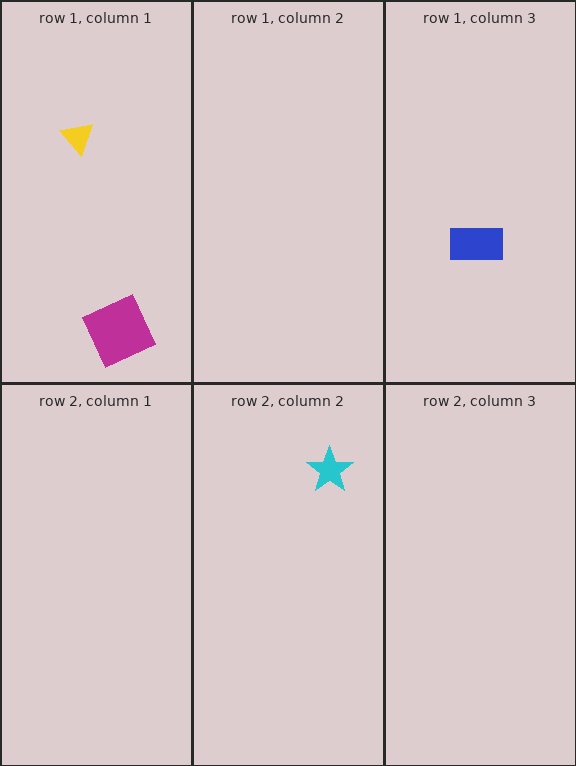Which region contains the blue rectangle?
The row 1, column 3 region.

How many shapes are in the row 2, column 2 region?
1.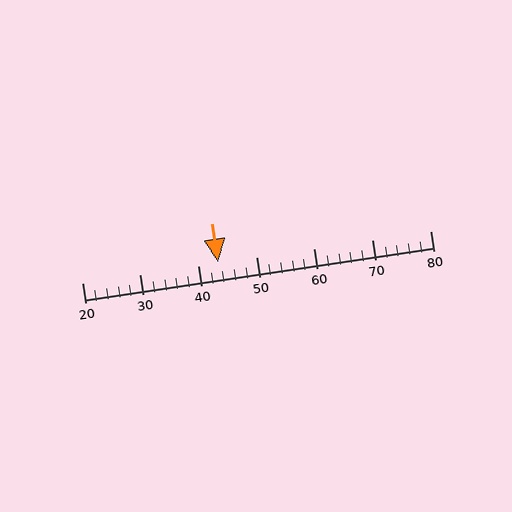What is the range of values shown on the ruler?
The ruler shows values from 20 to 80.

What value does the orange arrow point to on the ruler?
The orange arrow points to approximately 43.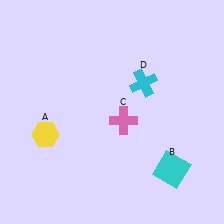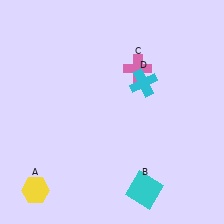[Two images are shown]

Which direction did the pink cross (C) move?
The pink cross (C) moved up.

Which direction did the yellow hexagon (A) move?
The yellow hexagon (A) moved down.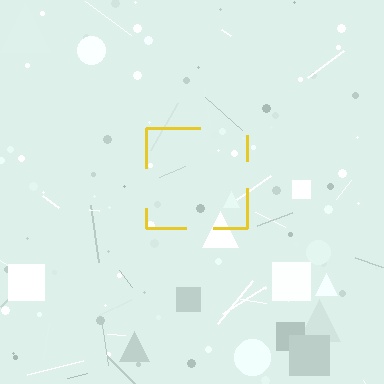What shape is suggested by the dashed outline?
The dashed outline suggests a square.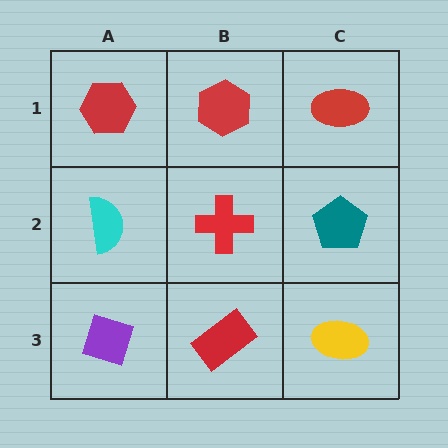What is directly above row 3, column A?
A cyan semicircle.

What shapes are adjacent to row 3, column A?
A cyan semicircle (row 2, column A), a red rectangle (row 3, column B).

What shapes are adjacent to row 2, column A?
A red hexagon (row 1, column A), a purple diamond (row 3, column A), a red cross (row 2, column B).